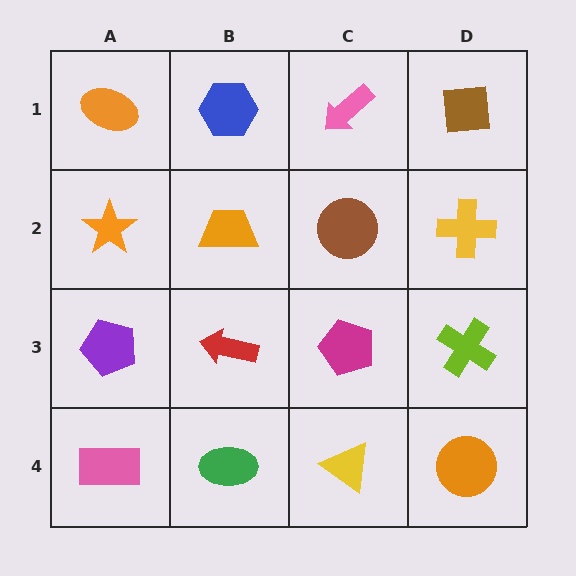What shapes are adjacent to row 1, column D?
A yellow cross (row 2, column D), a pink arrow (row 1, column C).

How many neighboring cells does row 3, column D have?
3.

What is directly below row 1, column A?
An orange star.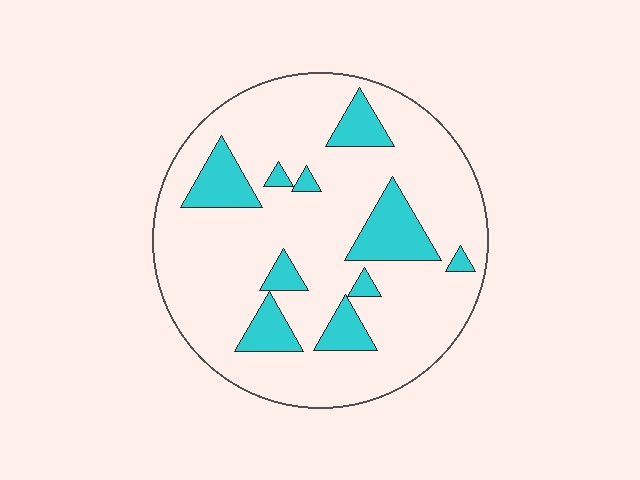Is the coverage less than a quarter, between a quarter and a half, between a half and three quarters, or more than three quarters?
Less than a quarter.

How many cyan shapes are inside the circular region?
10.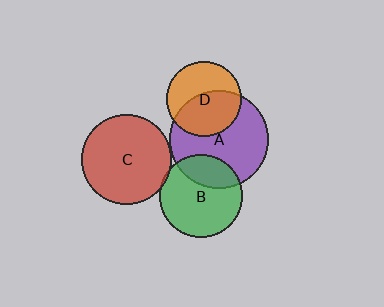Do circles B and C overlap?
Yes.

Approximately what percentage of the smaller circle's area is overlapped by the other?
Approximately 5%.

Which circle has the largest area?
Circle A (purple).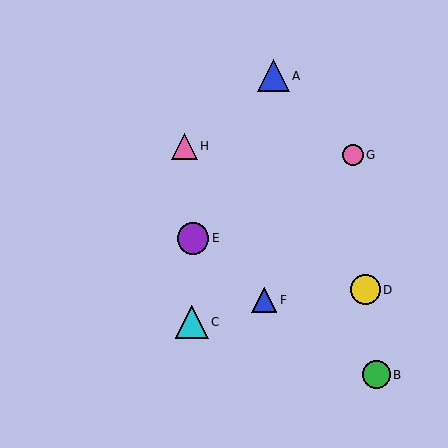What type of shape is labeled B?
Shape B is a green circle.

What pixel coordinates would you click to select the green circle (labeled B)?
Click at (376, 375) to select the green circle B.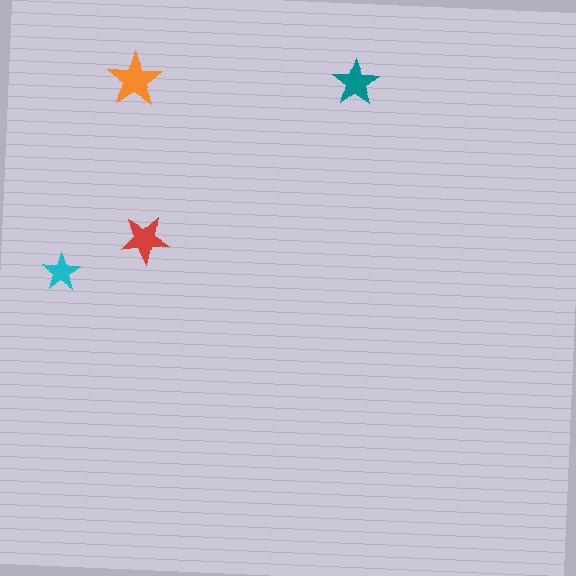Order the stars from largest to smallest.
the orange one, the red one, the teal one, the cyan one.